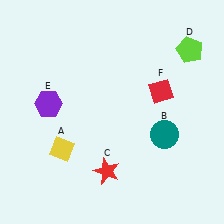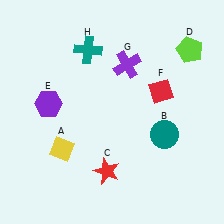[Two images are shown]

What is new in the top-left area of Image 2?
A teal cross (H) was added in the top-left area of Image 2.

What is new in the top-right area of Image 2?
A purple cross (G) was added in the top-right area of Image 2.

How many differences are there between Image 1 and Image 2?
There are 2 differences between the two images.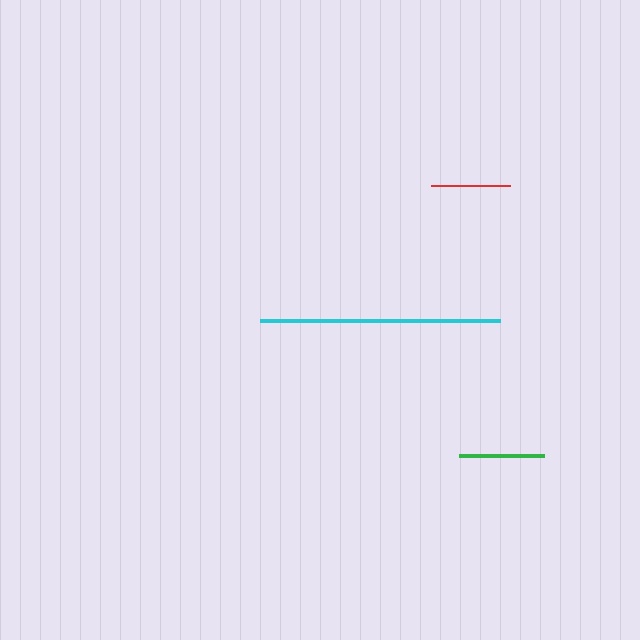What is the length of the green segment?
The green segment is approximately 85 pixels long.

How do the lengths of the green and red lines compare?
The green and red lines are approximately the same length.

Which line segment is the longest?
The cyan line is the longest at approximately 240 pixels.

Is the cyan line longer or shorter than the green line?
The cyan line is longer than the green line.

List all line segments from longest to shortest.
From longest to shortest: cyan, green, red.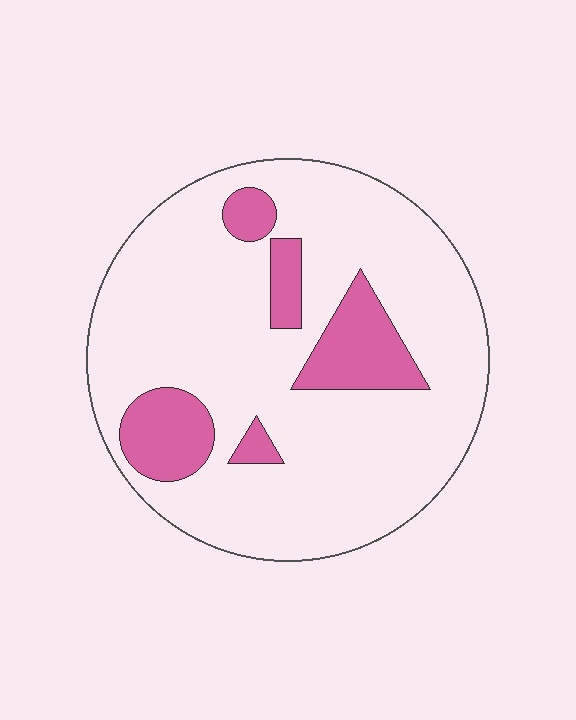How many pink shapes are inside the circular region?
5.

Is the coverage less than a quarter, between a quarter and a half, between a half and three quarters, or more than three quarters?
Less than a quarter.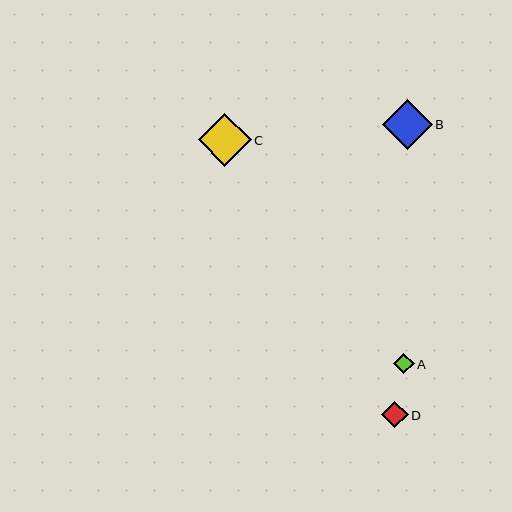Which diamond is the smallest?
Diamond A is the smallest with a size of approximately 21 pixels.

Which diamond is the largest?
Diamond C is the largest with a size of approximately 53 pixels.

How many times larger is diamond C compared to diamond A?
Diamond C is approximately 2.6 times the size of diamond A.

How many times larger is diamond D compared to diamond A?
Diamond D is approximately 1.3 times the size of diamond A.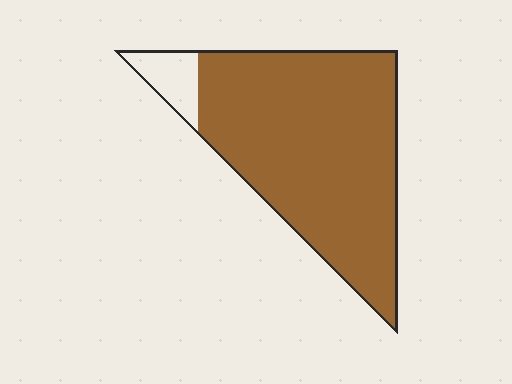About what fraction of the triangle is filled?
About nine tenths (9/10).